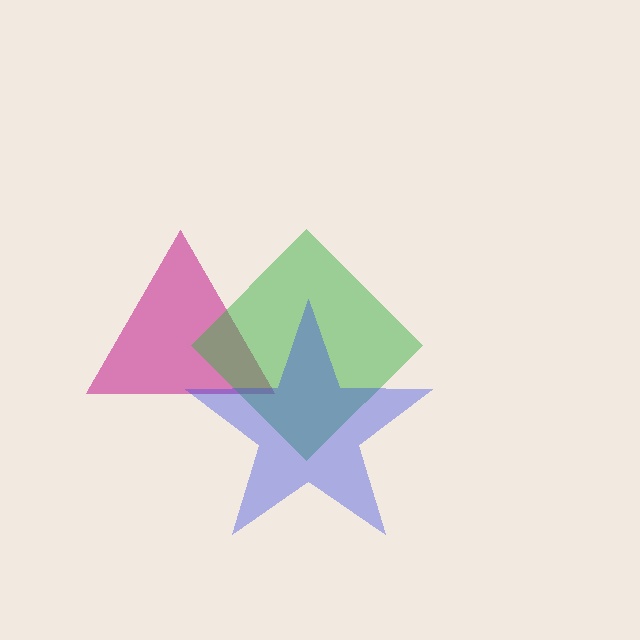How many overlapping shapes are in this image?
There are 3 overlapping shapes in the image.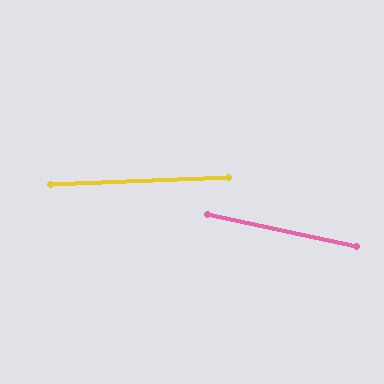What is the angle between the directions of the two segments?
Approximately 14 degrees.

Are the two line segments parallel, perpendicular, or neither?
Neither parallel nor perpendicular — they differ by about 14°.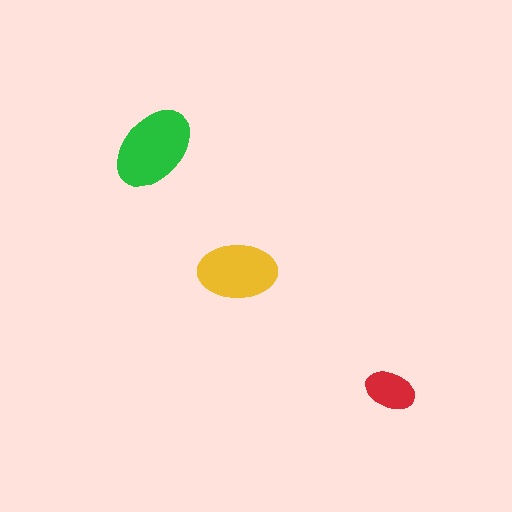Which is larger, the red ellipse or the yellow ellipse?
The yellow one.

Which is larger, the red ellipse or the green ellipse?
The green one.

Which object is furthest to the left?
The green ellipse is leftmost.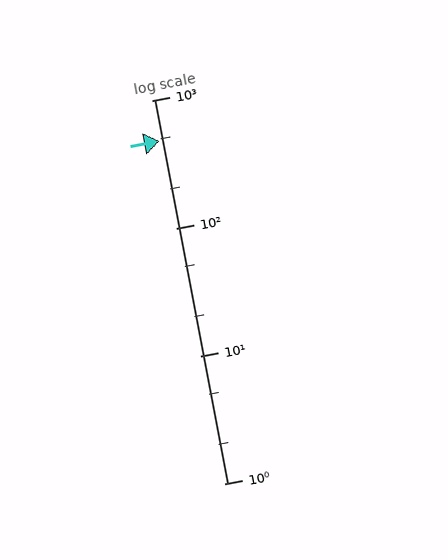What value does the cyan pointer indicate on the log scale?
The pointer indicates approximately 480.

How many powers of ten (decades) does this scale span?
The scale spans 3 decades, from 1 to 1000.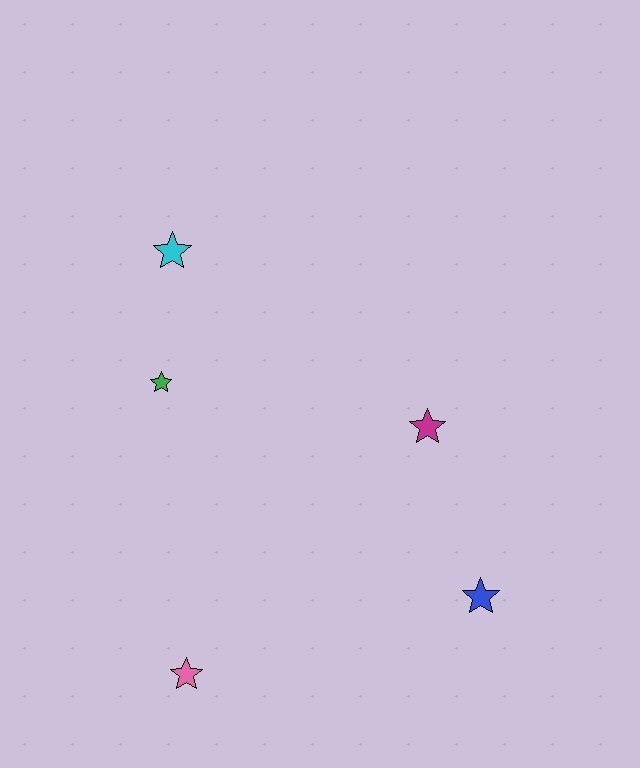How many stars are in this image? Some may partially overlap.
There are 5 stars.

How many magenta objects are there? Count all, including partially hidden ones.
There is 1 magenta object.